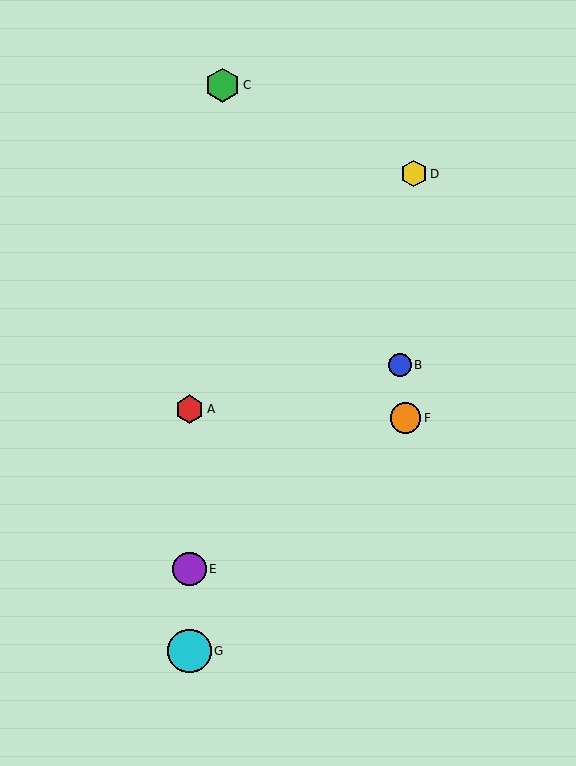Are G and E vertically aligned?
Yes, both are at x≈189.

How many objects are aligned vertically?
3 objects (A, E, G) are aligned vertically.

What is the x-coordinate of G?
Object G is at x≈189.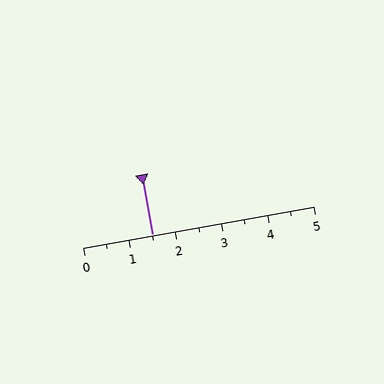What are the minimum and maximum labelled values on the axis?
The axis runs from 0 to 5.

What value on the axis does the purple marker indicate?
The marker indicates approximately 1.5.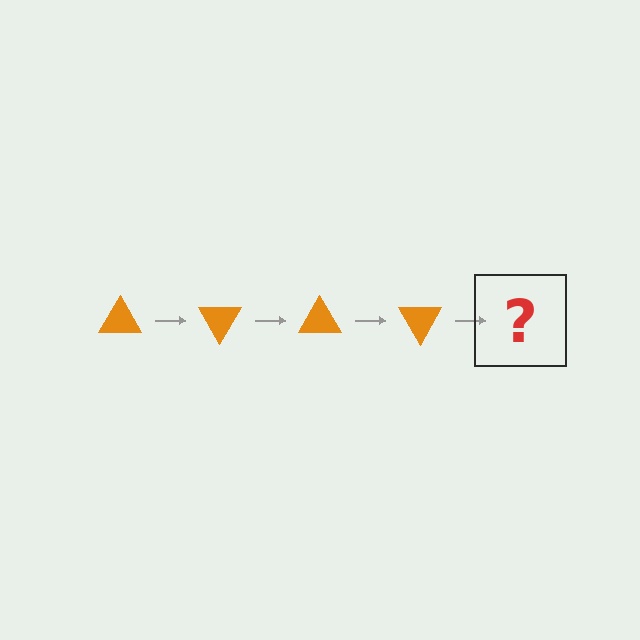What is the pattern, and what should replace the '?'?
The pattern is that the triangle rotates 60 degrees each step. The '?' should be an orange triangle rotated 240 degrees.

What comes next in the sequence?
The next element should be an orange triangle rotated 240 degrees.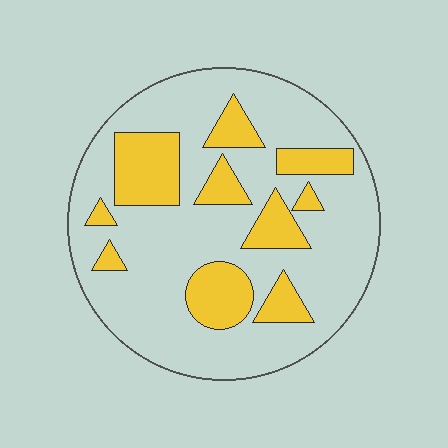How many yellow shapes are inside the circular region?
10.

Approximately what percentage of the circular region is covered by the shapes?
Approximately 25%.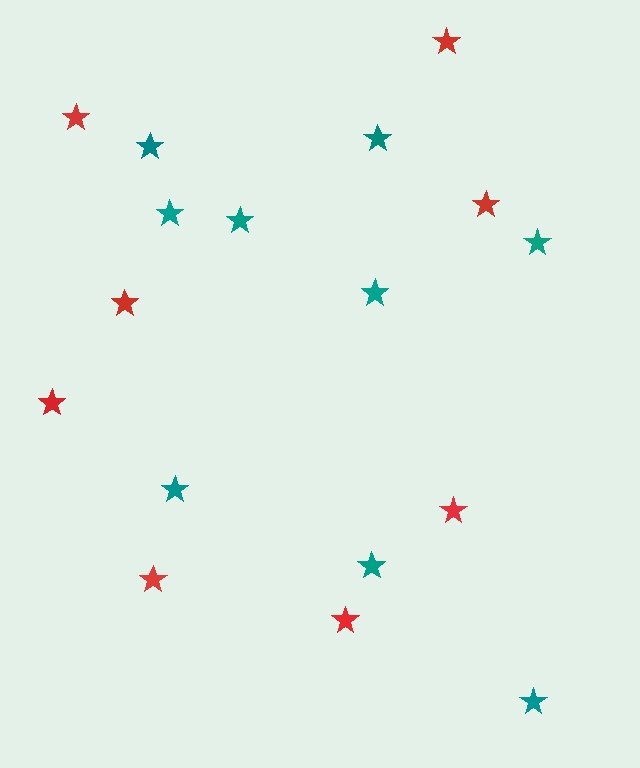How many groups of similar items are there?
There are 2 groups: one group of teal stars (9) and one group of red stars (8).